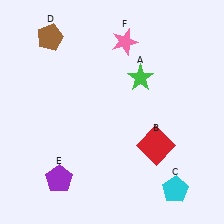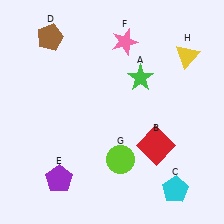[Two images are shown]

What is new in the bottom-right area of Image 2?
A lime circle (G) was added in the bottom-right area of Image 2.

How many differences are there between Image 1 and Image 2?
There are 2 differences between the two images.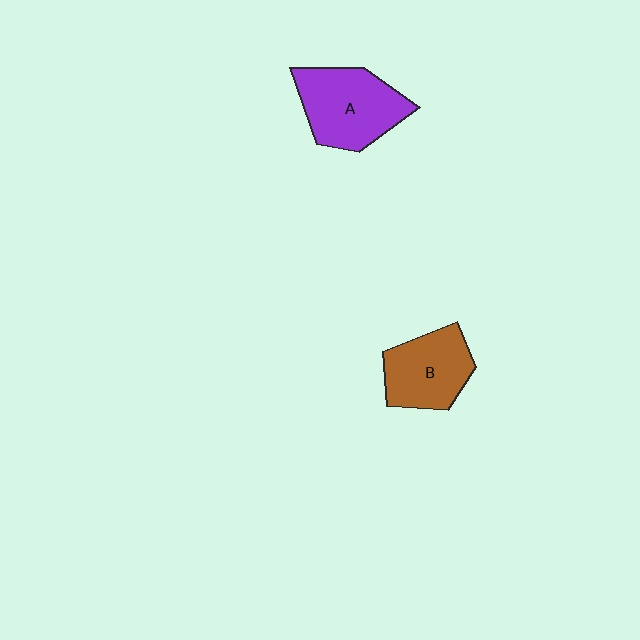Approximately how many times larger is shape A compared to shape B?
Approximately 1.2 times.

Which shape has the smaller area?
Shape B (brown).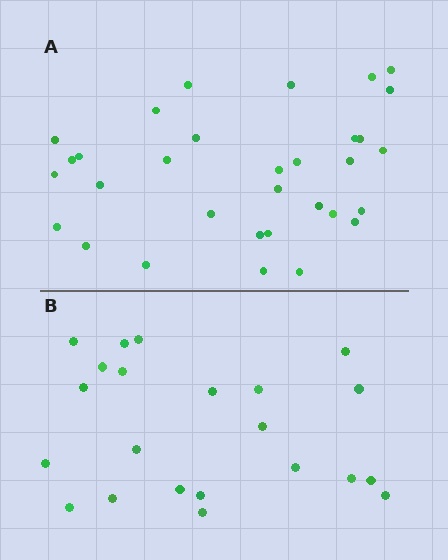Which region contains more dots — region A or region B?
Region A (the top region) has more dots.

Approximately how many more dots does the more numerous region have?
Region A has roughly 10 or so more dots than region B.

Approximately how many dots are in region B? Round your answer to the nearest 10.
About 20 dots. (The exact count is 22, which rounds to 20.)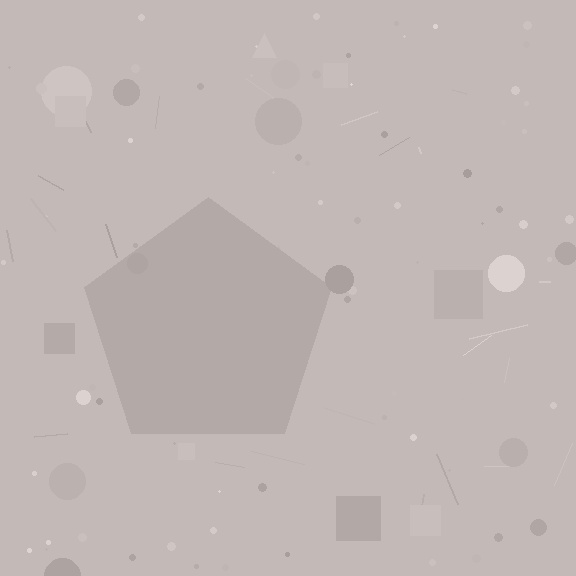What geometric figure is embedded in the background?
A pentagon is embedded in the background.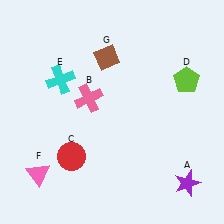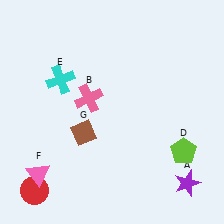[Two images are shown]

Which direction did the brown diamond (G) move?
The brown diamond (G) moved down.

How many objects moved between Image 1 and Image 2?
3 objects moved between the two images.